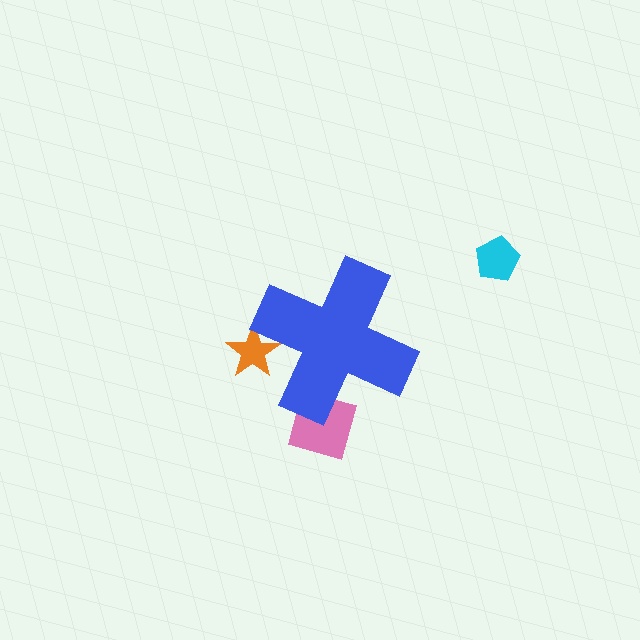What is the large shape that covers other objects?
A blue cross.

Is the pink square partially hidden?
Yes, the pink square is partially hidden behind the blue cross.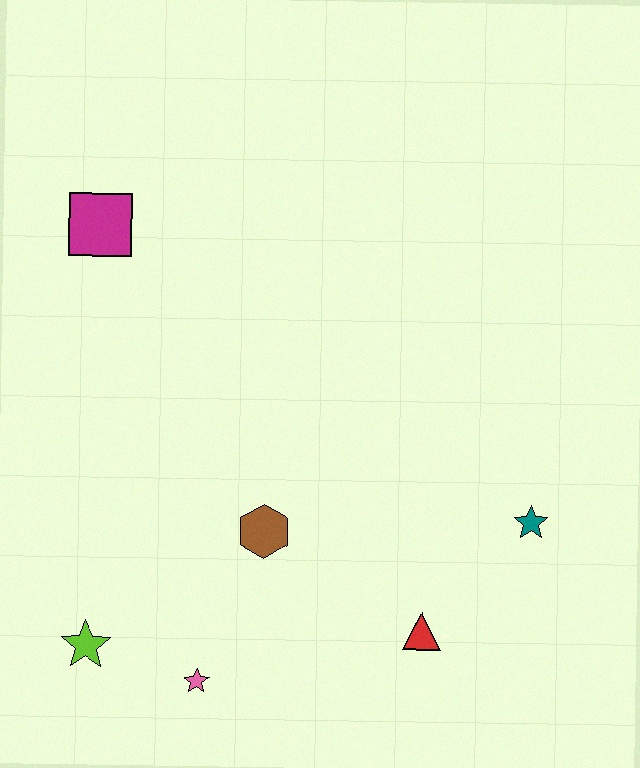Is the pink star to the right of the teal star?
No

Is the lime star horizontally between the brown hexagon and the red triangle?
No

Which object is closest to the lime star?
The pink star is closest to the lime star.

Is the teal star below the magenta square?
Yes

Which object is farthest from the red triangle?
The magenta square is farthest from the red triangle.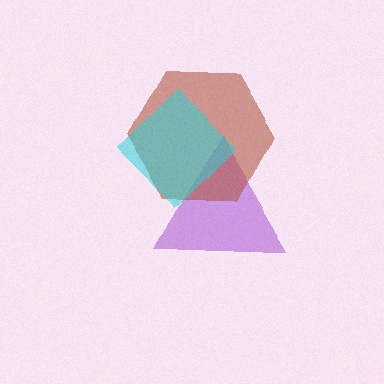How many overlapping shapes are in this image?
There are 3 overlapping shapes in the image.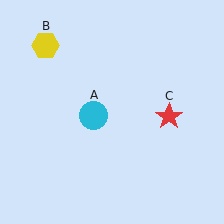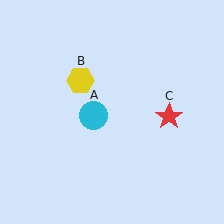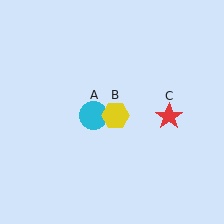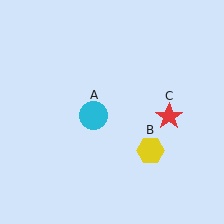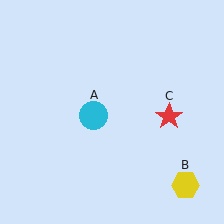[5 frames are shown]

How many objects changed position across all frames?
1 object changed position: yellow hexagon (object B).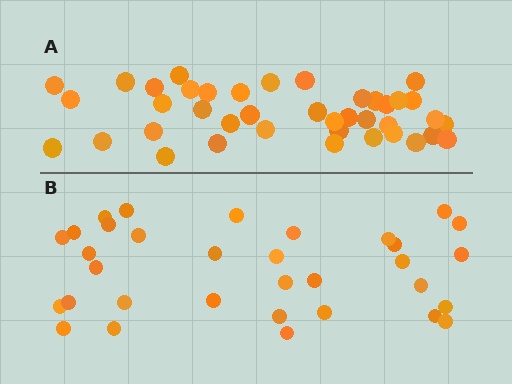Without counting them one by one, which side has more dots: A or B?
Region A (the top region) has more dots.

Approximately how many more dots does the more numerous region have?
Region A has roughly 8 or so more dots than region B.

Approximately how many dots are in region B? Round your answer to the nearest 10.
About 30 dots. (The exact count is 33, which rounds to 30.)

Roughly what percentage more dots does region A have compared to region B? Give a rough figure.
About 20% more.